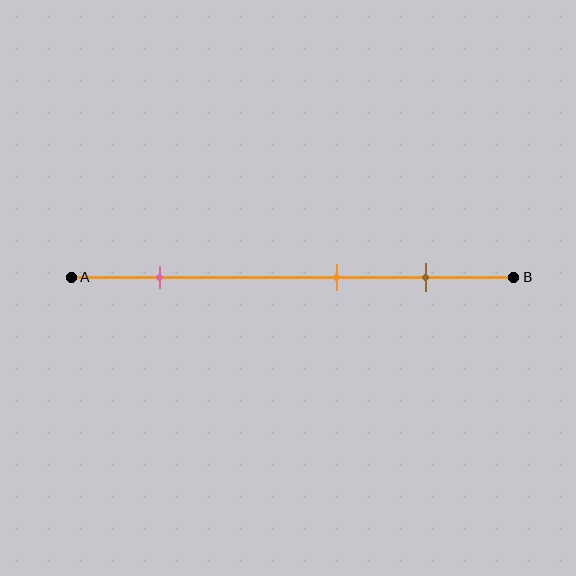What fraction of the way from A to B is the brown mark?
The brown mark is approximately 80% (0.8) of the way from A to B.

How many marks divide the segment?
There are 3 marks dividing the segment.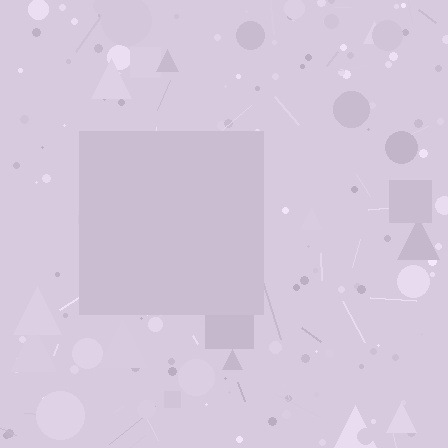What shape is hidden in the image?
A square is hidden in the image.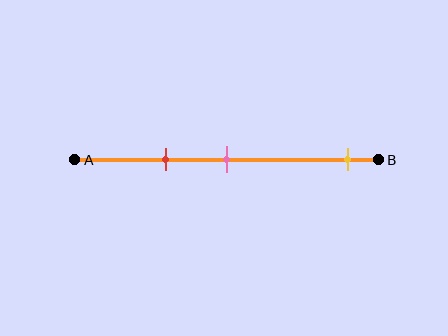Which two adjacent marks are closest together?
The red and pink marks are the closest adjacent pair.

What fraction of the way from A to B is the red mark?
The red mark is approximately 30% (0.3) of the way from A to B.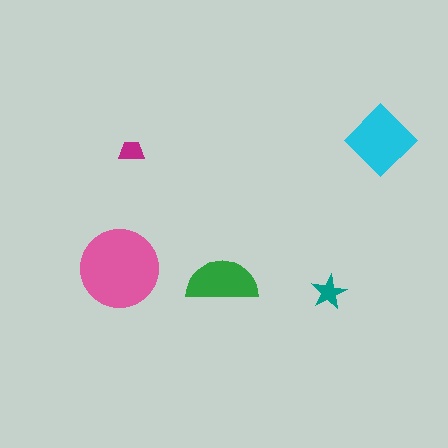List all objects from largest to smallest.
The pink circle, the cyan diamond, the green semicircle, the teal star, the magenta trapezoid.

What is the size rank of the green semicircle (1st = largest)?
3rd.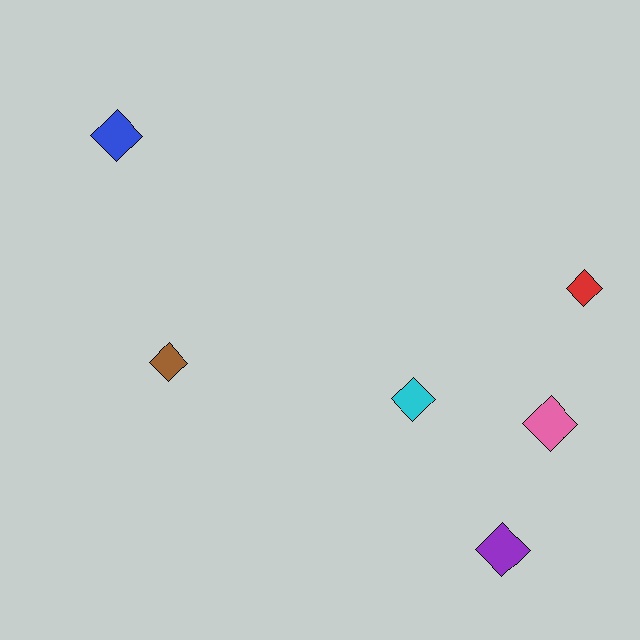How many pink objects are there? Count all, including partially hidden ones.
There is 1 pink object.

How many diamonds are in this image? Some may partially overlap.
There are 6 diamonds.